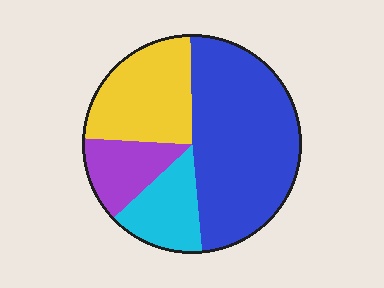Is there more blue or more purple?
Blue.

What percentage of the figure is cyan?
Cyan takes up about one eighth (1/8) of the figure.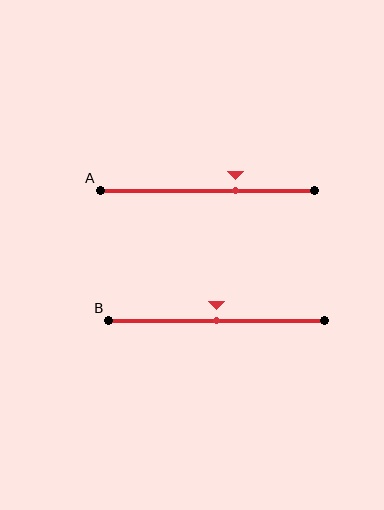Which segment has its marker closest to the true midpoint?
Segment B has its marker closest to the true midpoint.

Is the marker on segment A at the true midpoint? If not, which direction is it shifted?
No, the marker on segment A is shifted to the right by about 13% of the segment length.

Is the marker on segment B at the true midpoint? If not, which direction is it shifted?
Yes, the marker on segment B is at the true midpoint.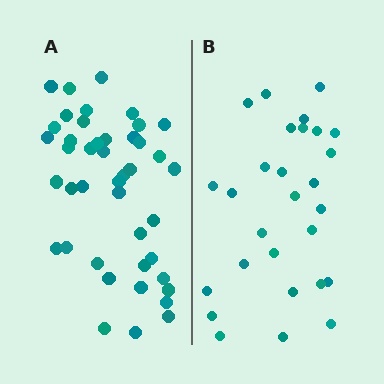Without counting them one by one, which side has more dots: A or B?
Region A (the left region) has more dots.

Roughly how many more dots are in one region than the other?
Region A has approximately 15 more dots than region B.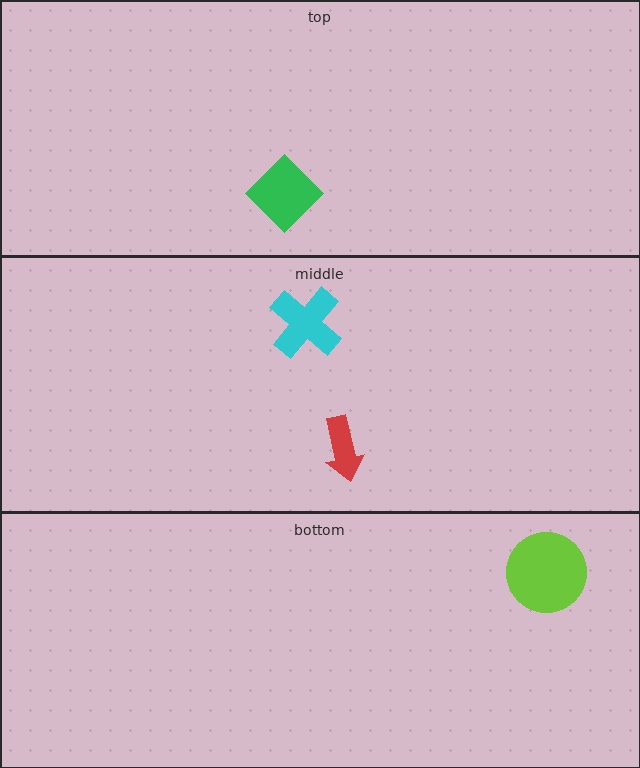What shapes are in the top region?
The green diamond.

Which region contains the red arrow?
The middle region.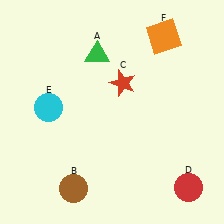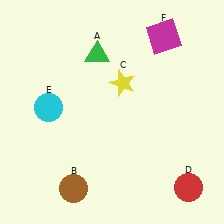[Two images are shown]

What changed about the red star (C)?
In Image 1, C is red. In Image 2, it changed to yellow.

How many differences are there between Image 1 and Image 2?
There are 2 differences between the two images.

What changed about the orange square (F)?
In Image 1, F is orange. In Image 2, it changed to magenta.